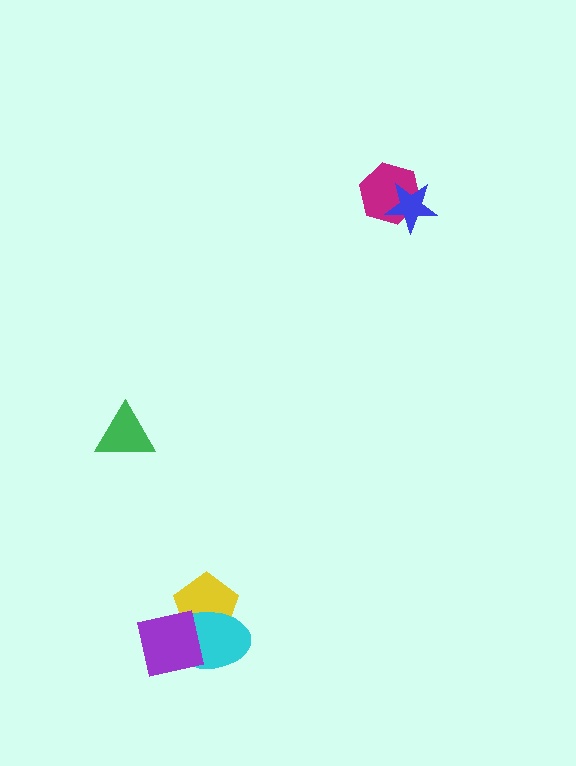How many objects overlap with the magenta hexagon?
1 object overlaps with the magenta hexagon.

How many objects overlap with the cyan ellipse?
2 objects overlap with the cyan ellipse.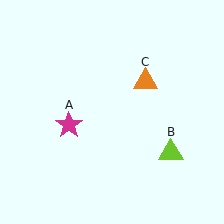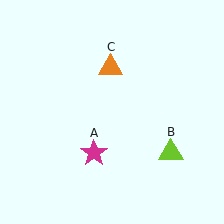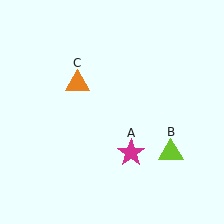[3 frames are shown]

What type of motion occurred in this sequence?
The magenta star (object A), orange triangle (object C) rotated counterclockwise around the center of the scene.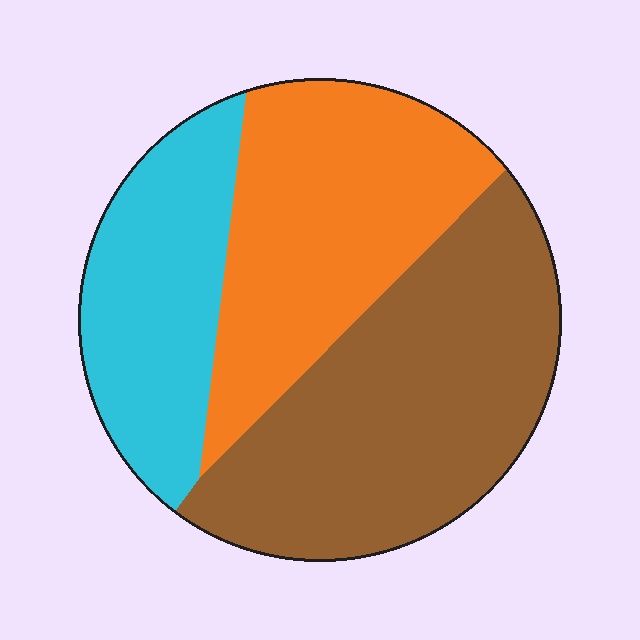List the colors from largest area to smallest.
From largest to smallest: brown, orange, cyan.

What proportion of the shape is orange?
Orange covers about 35% of the shape.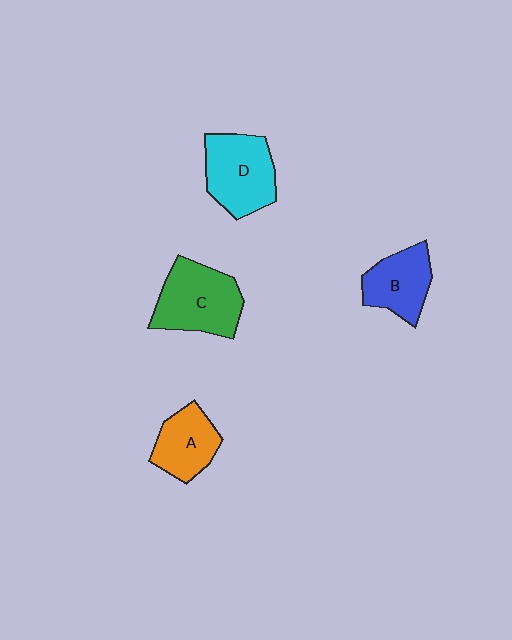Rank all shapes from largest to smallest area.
From largest to smallest: C (green), D (cyan), B (blue), A (orange).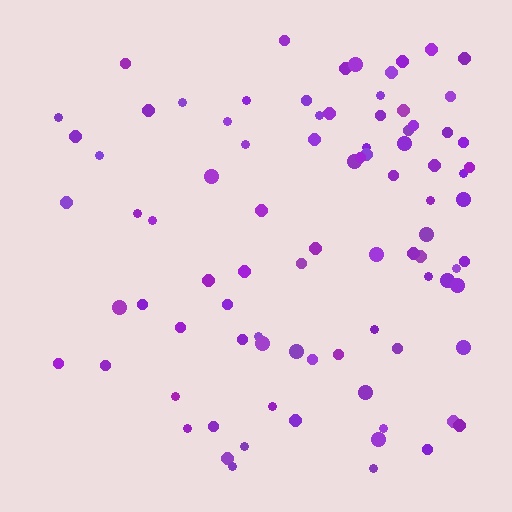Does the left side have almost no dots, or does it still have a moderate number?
Still a moderate number, just noticeably fewer than the right.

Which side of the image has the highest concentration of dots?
The right.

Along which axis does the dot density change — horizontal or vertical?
Horizontal.